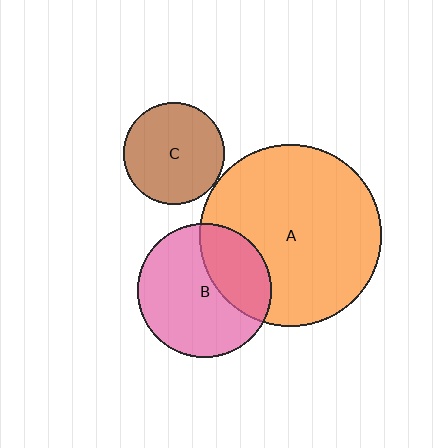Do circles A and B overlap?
Yes.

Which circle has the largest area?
Circle A (orange).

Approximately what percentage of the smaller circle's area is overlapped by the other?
Approximately 30%.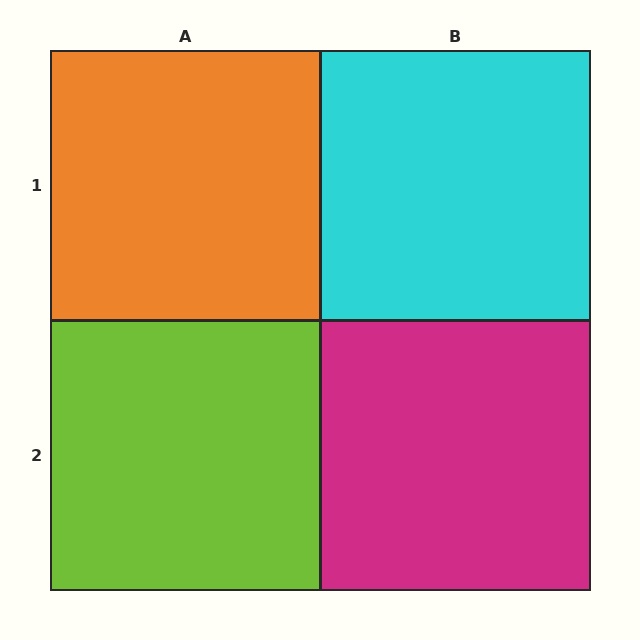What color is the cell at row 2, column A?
Lime.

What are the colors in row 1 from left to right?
Orange, cyan.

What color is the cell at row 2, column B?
Magenta.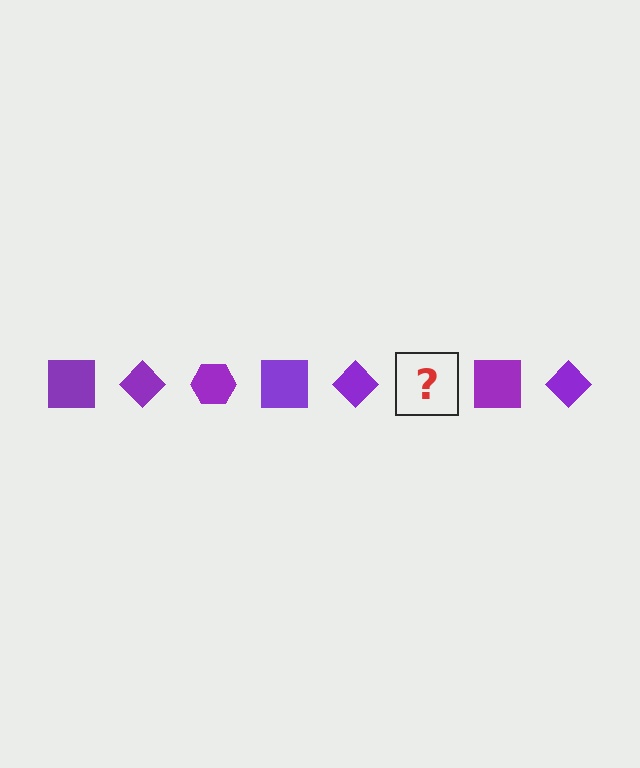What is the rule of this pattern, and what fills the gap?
The rule is that the pattern cycles through square, diamond, hexagon shapes in purple. The gap should be filled with a purple hexagon.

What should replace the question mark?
The question mark should be replaced with a purple hexagon.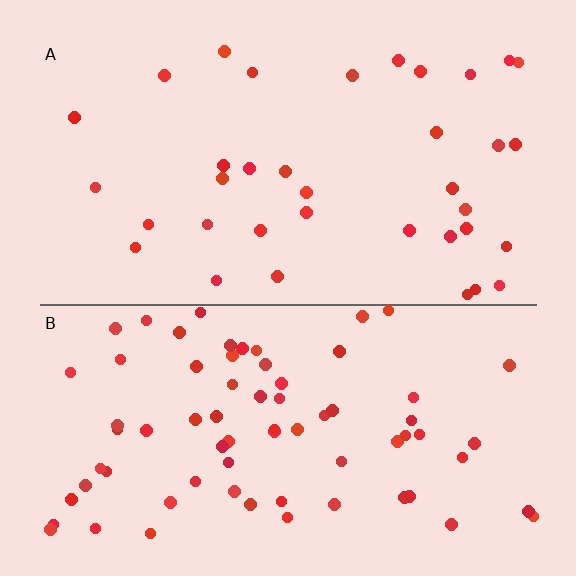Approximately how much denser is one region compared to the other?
Approximately 2.0× — region B over region A.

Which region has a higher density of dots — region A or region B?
B (the bottom).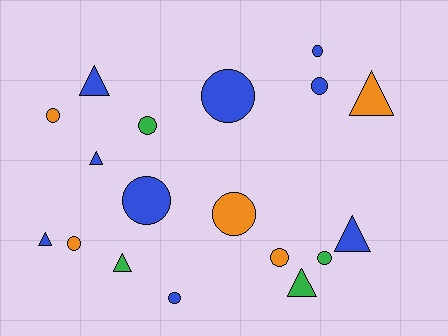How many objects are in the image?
There are 18 objects.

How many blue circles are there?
There are 5 blue circles.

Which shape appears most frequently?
Circle, with 11 objects.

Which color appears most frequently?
Blue, with 9 objects.